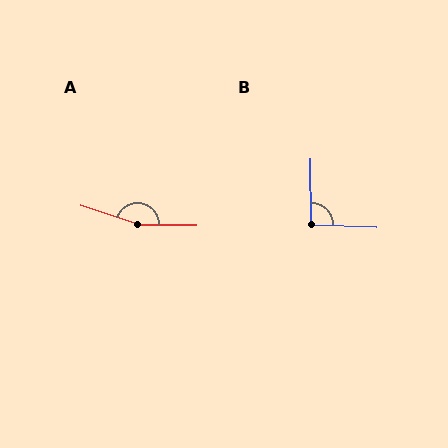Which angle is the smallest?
B, at approximately 92 degrees.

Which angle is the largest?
A, at approximately 163 degrees.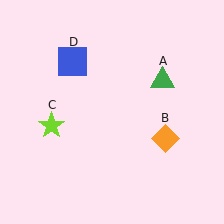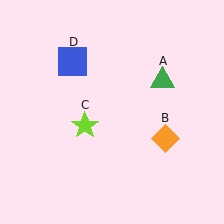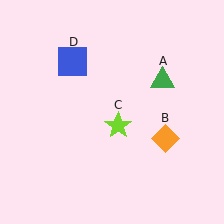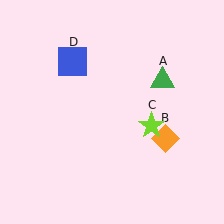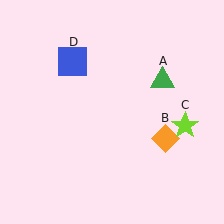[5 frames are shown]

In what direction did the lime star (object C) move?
The lime star (object C) moved right.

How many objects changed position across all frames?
1 object changed position: lime star (object C).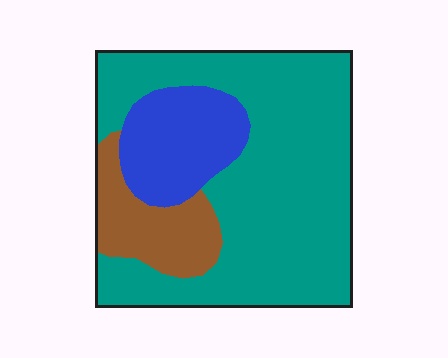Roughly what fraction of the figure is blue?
Blue covers roughly 20% of the figure.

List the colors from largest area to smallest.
From largest to smallest: teal, blue, brown.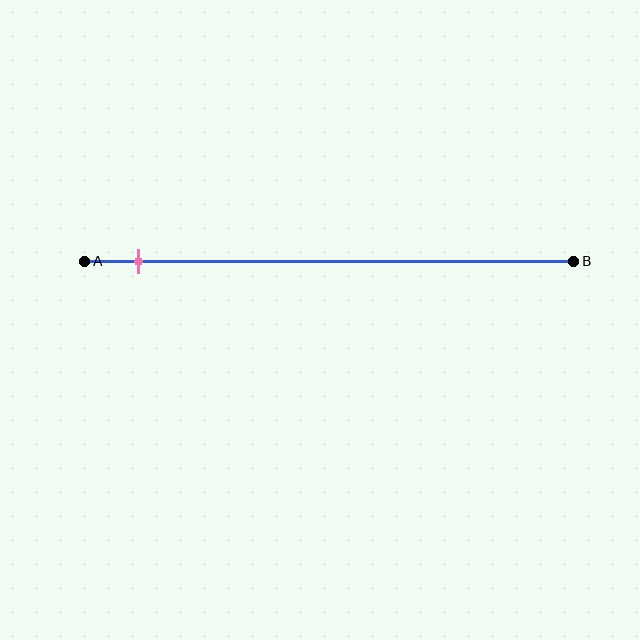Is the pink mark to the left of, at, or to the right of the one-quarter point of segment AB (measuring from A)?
The pink mark is to the left of the one-quarter point of segment AB.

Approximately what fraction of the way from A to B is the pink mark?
The pink mark is approximately 10% of the way from A to B.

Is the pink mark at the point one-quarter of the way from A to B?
No, the mark is at about 10% from A, not at the 25% one-quarter point.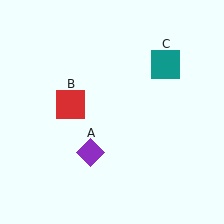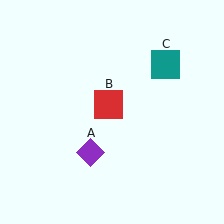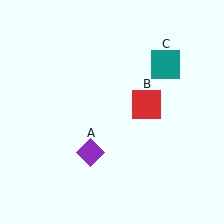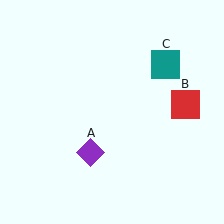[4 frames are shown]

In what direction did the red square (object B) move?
The red square (object B) moved right.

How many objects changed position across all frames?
1 object changed position: red square (object B).